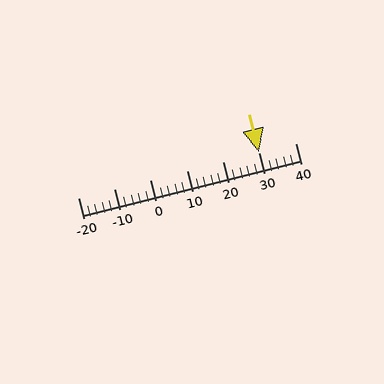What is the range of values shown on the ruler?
The ruler shows values from -20 to 40.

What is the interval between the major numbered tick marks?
The major tick marks are spaced 10 units apart.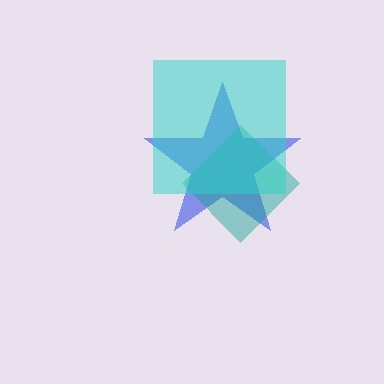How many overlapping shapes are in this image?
There are 3 overlapping shapes in the image.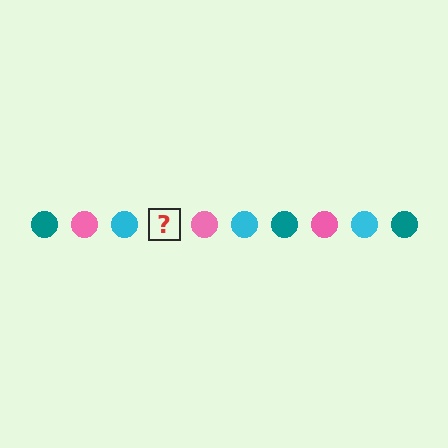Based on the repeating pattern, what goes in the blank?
The blank should be a teal circle.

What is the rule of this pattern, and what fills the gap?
The rule is that the pattern cycles through teal, pink, cyan circles. The gap should be filled with a teal circle.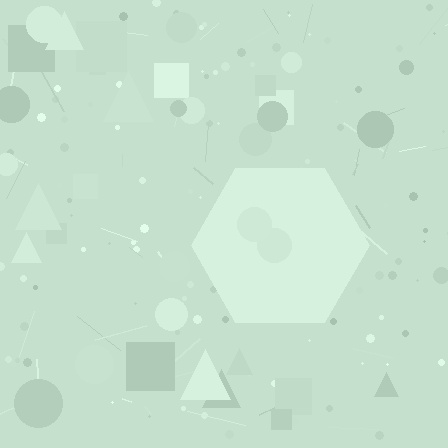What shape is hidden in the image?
A hexagon is hidden in the image.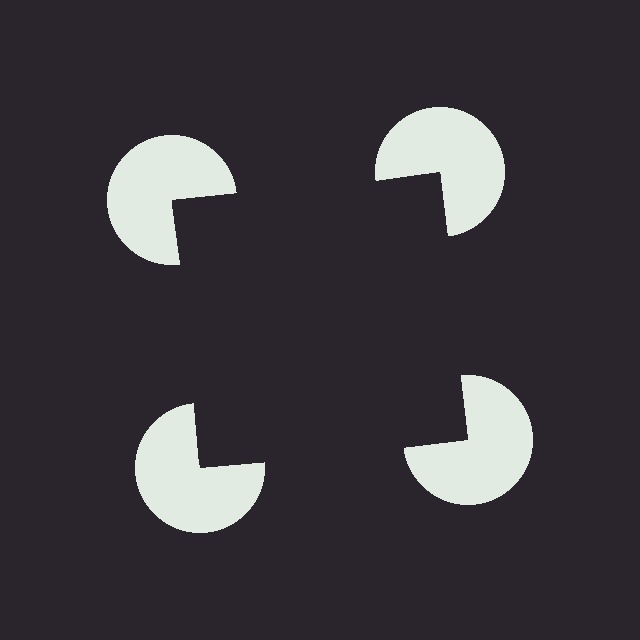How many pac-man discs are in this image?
There are 4 — one at each vertex of the illusory square.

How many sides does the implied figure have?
4 sides.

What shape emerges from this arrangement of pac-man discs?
An illusory square — its edges are inferred from the aligned wedge cuts in the pac-man discs, not physically drawn.